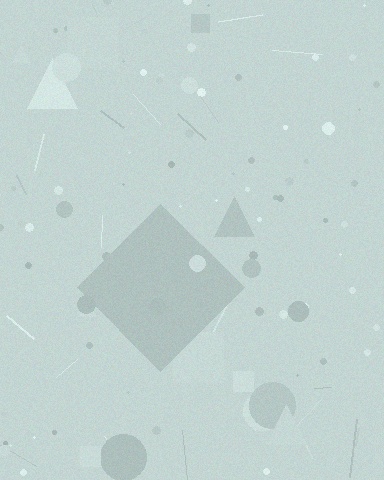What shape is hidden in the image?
A diamond is hidden in the image.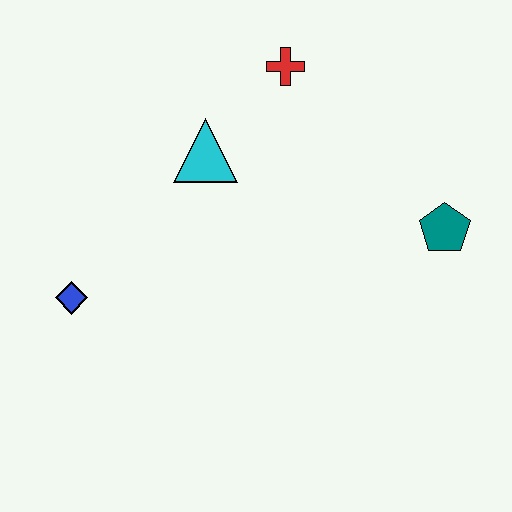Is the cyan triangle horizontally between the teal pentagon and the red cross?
No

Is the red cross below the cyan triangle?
No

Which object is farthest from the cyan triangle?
The teal pentagon is farthest from the cyan triangle.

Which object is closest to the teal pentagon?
The red cross is closest to the teal pentagon.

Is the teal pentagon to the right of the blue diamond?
Yes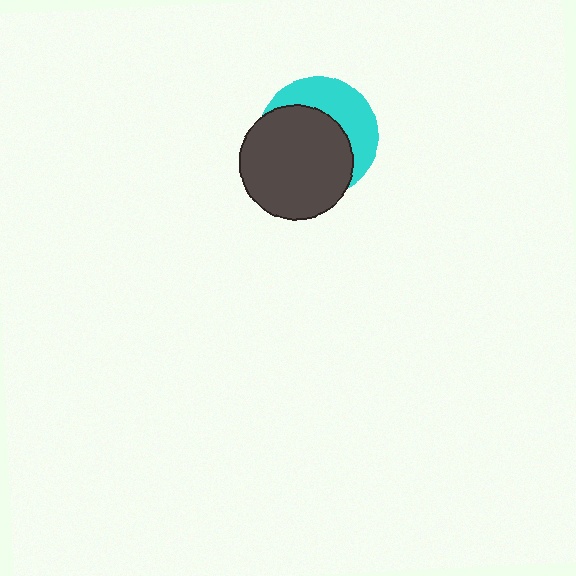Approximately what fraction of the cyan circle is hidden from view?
Roughly 61% of the cyan circle is hidden behind the dark gray circle.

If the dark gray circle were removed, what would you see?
You would see the complete cyan circle.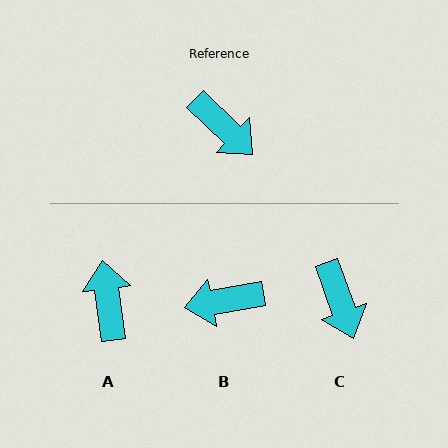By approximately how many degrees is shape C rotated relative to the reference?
Approximately 26 degrees clockwise.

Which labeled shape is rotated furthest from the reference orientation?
A, about 141 degrees away.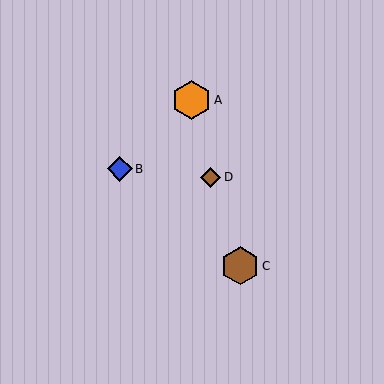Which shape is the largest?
The orange hexagon (labeled A) is the largest.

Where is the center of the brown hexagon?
The center of the brown hexagon is at (240, 266).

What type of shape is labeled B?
Shape B is a blue diamond.